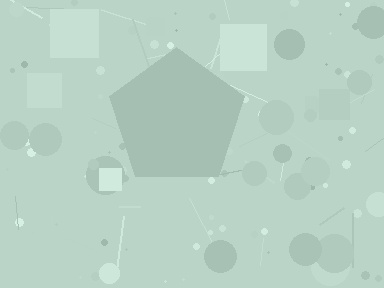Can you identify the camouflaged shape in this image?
The camouflaged shape is a pentagon.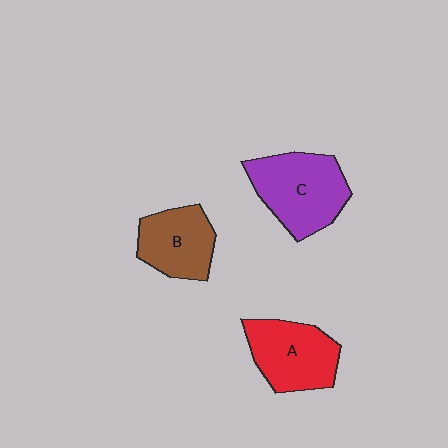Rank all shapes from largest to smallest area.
From largest to smallest: C (purple), A (red), B (brown).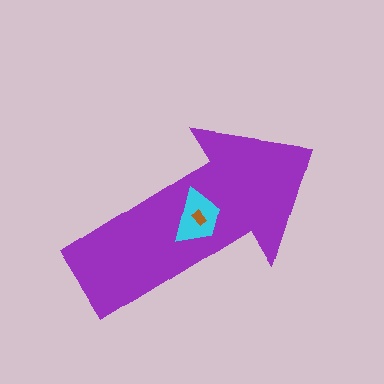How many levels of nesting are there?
3.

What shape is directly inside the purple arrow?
The cyan trapezoid.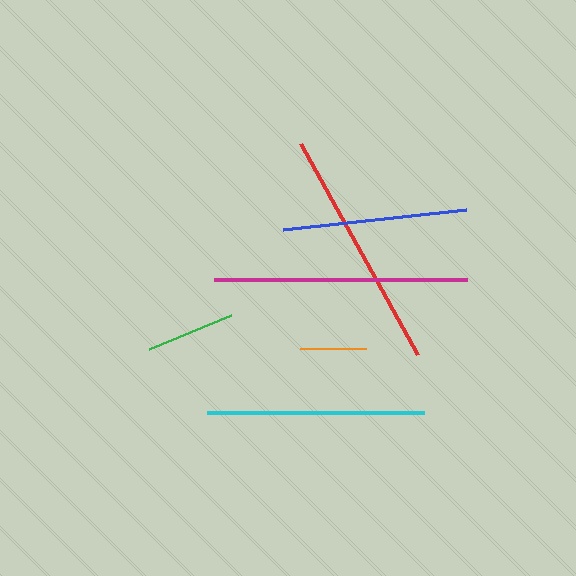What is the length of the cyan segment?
The cyan segment is approximately 217 pixels long.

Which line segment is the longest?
The magenta line is the longest at approximately 253 pixels.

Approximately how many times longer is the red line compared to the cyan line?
The red line is approximately 1.1 times the length of the cyan line.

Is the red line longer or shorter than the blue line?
The red line is longer than the blue line.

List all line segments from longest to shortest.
From longest to shortest: magenta, red, cyan, blue, green, orange.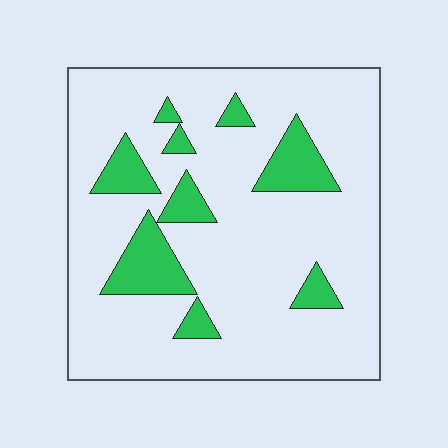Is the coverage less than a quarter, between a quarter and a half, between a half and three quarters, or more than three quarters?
Less than a quarter.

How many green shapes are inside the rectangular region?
9.